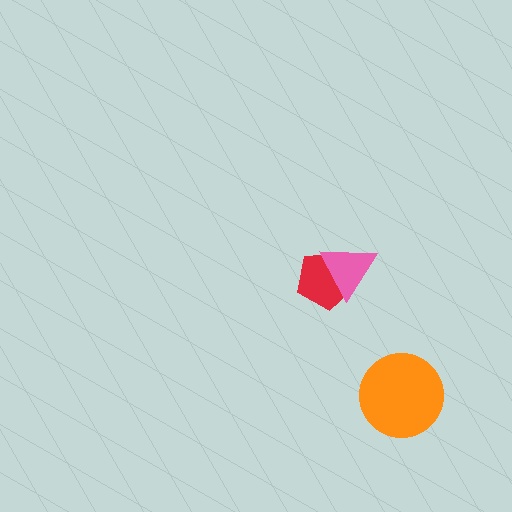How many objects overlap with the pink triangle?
1 object overlaps with the pink triangle.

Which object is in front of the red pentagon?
The pink triangle is in front of the red pentagon.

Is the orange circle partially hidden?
No, no other shape covers it.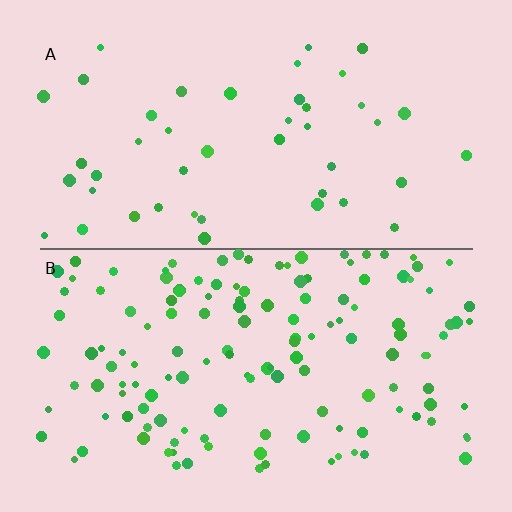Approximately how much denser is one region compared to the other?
Approximately 3.1× — region B over region A.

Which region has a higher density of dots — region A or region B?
B (the bottom).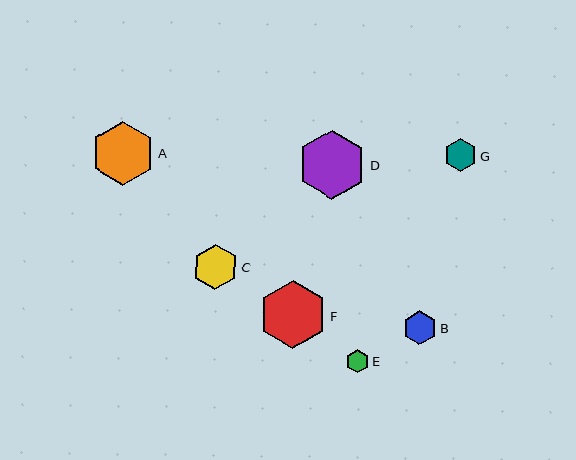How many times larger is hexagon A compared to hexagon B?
Hexagon A is approximately 1.9 times the size of hexagon B.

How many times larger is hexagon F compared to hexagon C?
Hexagon F is approximately 1.5 times the size of hexagon C.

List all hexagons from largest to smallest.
From largest to smallest: D, F, A, C, B, G, E.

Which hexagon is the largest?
Hexagon D is the largest with a size of approximately 69 pixels.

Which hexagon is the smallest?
Hexagon E is the smallest with a size of approximately 23 pixels.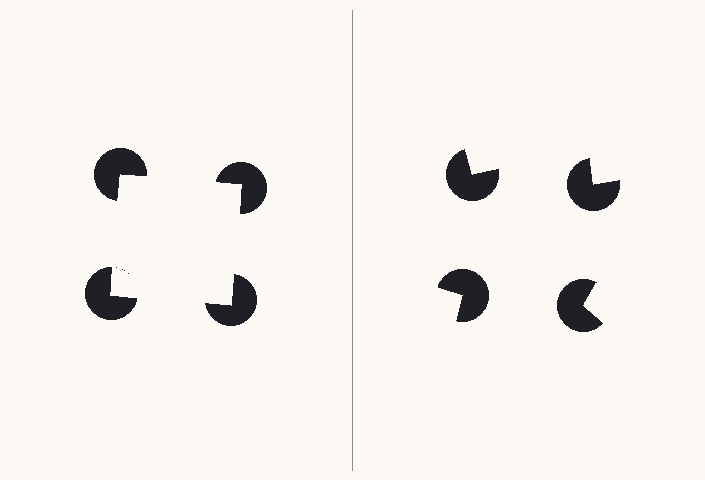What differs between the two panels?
The pac-man discs are positioned identically on both sides; only the wedge orientations differ. On the left they align to a square; on the right they are misaligned.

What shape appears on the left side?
An illusory square.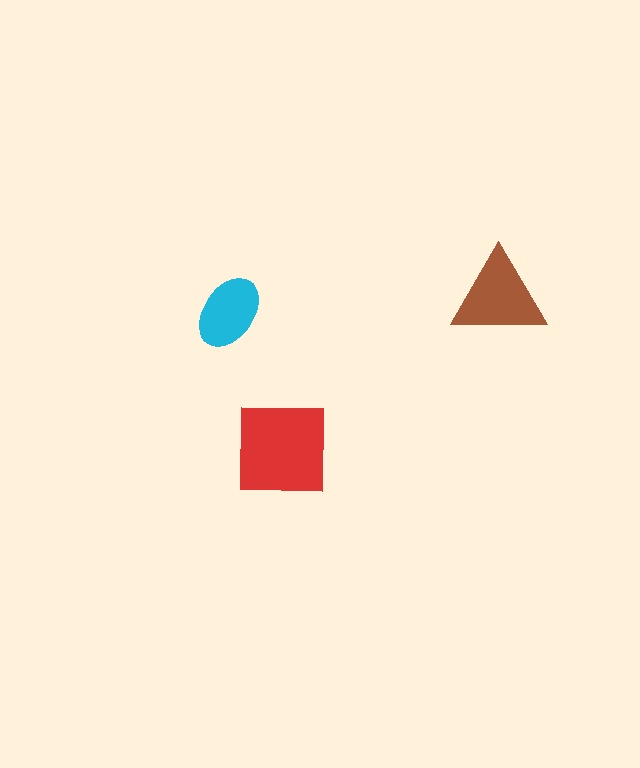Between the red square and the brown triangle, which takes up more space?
The red square.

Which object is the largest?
The red square.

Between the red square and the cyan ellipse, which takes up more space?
The red square.